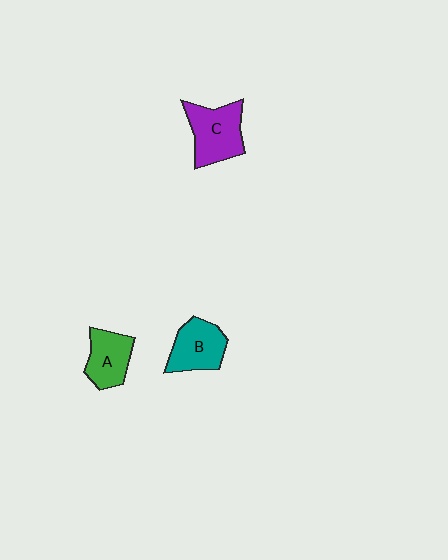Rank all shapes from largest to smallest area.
From largest to smallest: C (purple), B (teal), A (green).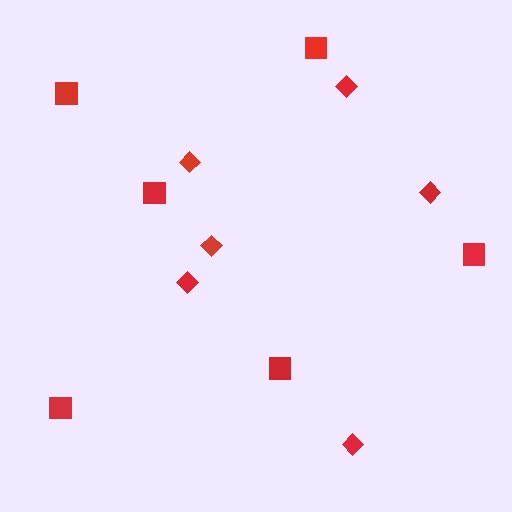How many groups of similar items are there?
There are 2 groups: one group of diamonds (6) and one group of squares (6).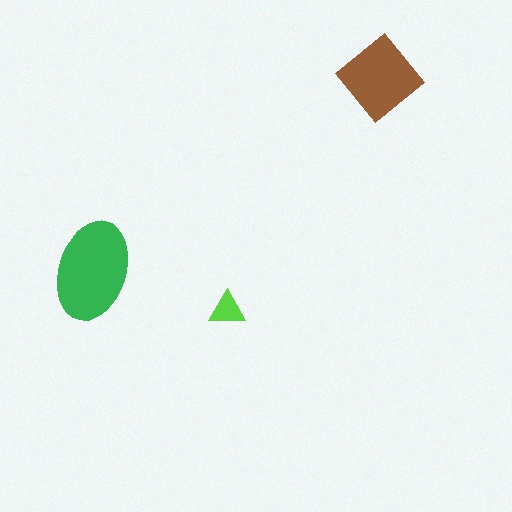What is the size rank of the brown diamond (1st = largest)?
2nd.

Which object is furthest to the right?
The brown diamond is rightmost.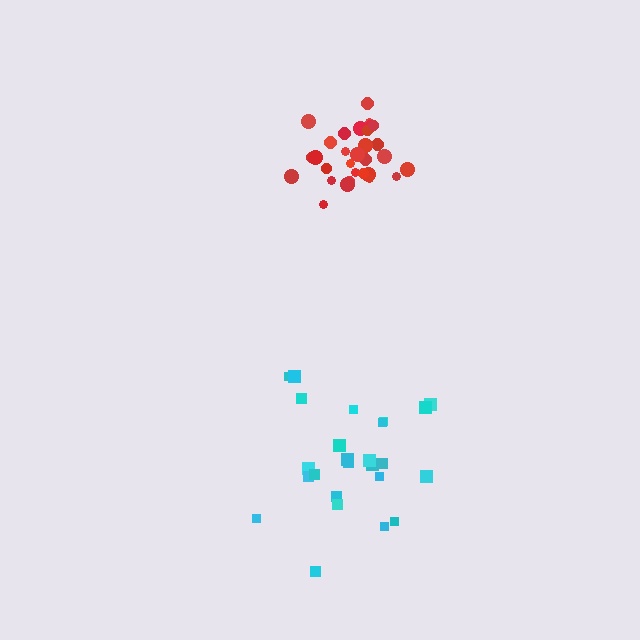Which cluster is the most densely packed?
Red.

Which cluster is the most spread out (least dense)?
Cyan.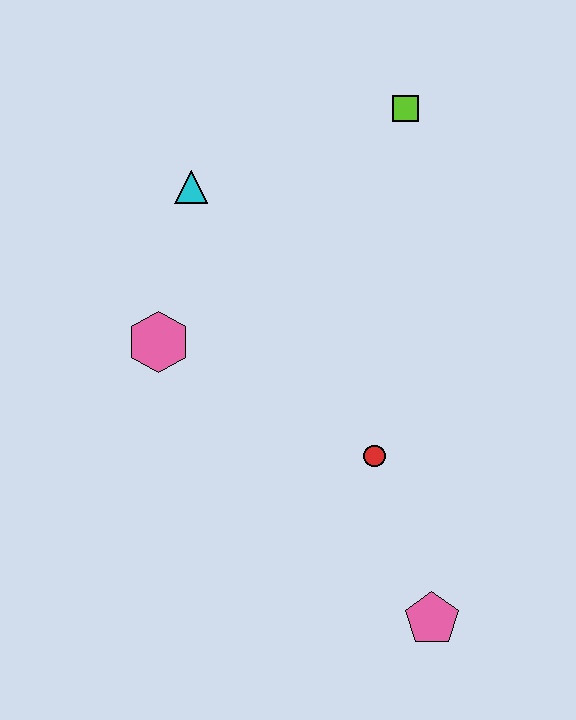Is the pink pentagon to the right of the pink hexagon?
Yes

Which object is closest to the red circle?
The pink pentagon is closest to the red circle.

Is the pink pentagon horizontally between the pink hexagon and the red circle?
No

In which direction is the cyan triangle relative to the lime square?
The cyan triangle is to the left of the lime square.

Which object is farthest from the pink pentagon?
The lime square is farthest from the pink pentagon.